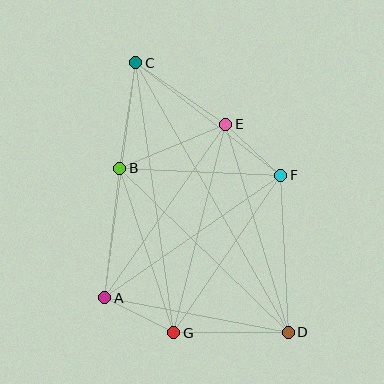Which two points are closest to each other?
Points E and F are closest to each other.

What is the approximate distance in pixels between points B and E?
The distance between B and E is approximately 114 pixels.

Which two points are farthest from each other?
Points C and D are farthest from each other.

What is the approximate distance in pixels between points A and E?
The distance between A and E is approximately 211 pixels.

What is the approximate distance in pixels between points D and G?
The distance between D and G is approximately 115 pixels.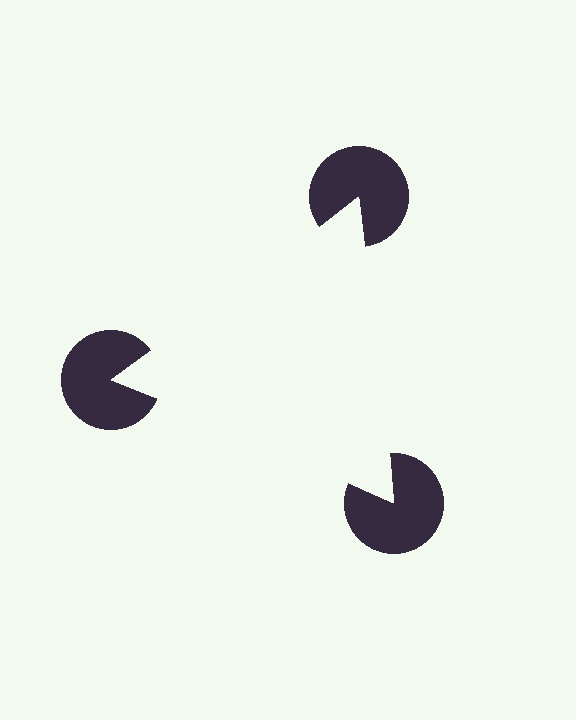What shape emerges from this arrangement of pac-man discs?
An illusory triangle — its edges are inferred from the aligned wedge cuts in the pac-man discs, not physically drawn.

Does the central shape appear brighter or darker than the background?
It typically appears slightly brighter than the background, even though no actual brightness change is drawn.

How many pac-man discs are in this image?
There are 3 — one at each vertex of the illusory triangle.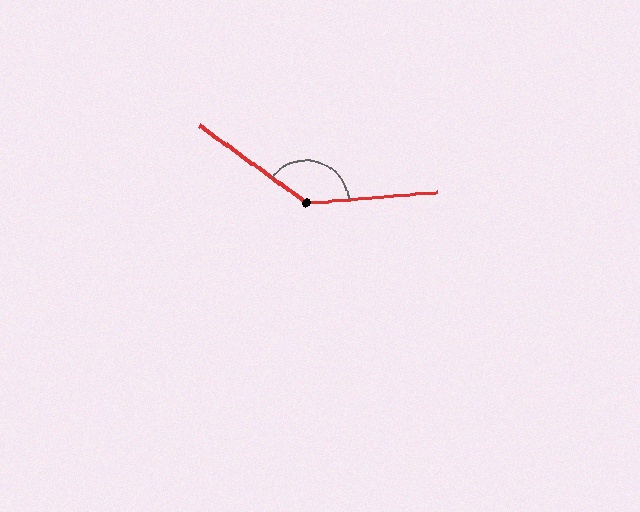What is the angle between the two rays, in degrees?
Approximately 139 degrees.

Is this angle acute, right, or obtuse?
It is obtuse.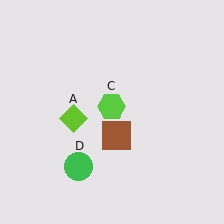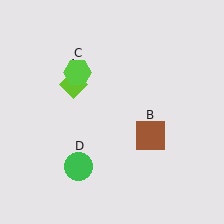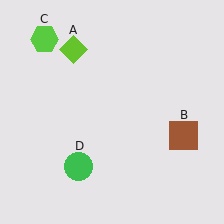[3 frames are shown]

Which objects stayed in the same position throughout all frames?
Green circle (object D) remained stationary.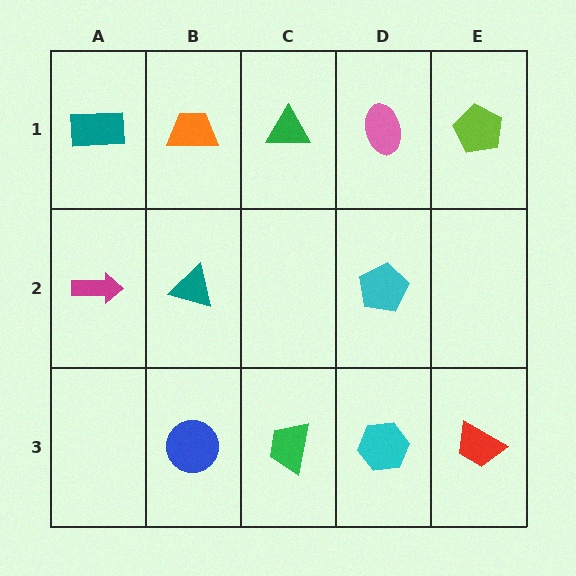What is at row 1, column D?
A pink ellipse.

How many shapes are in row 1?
5 shapes.